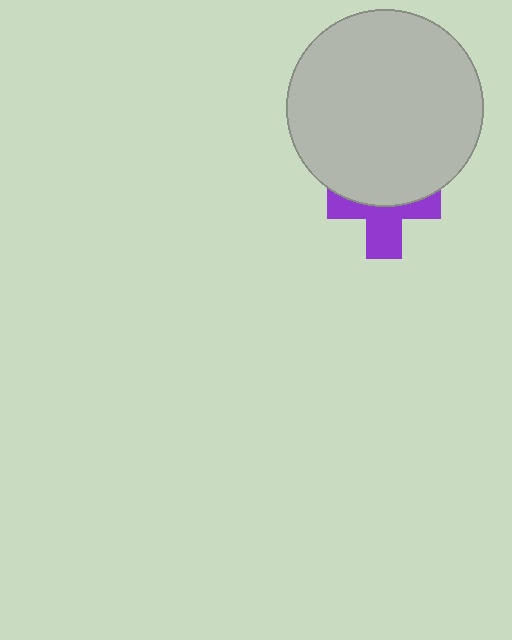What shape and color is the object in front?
The object in front is a light gray circle.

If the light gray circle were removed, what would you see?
You would see the complete purple cross.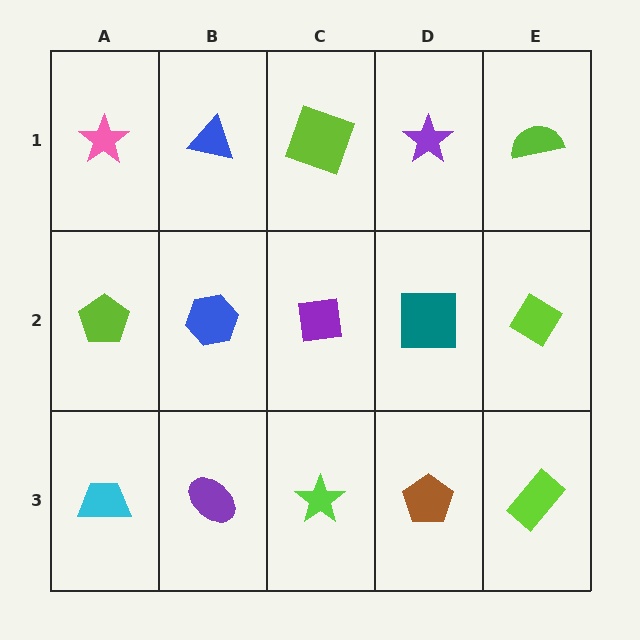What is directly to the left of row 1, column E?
A purple star.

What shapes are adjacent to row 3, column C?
A purple square (row 2, column C), a purple ellipse (row 3, column B), a brown pentagon (row 3, column D).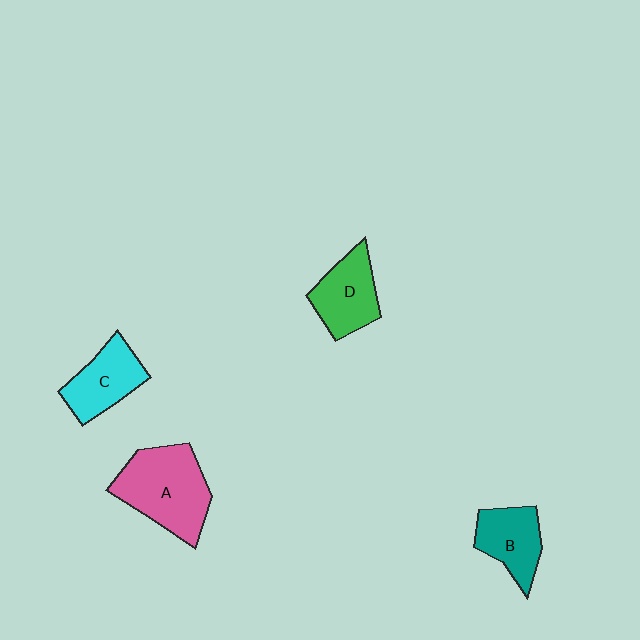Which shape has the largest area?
Shape A (pink).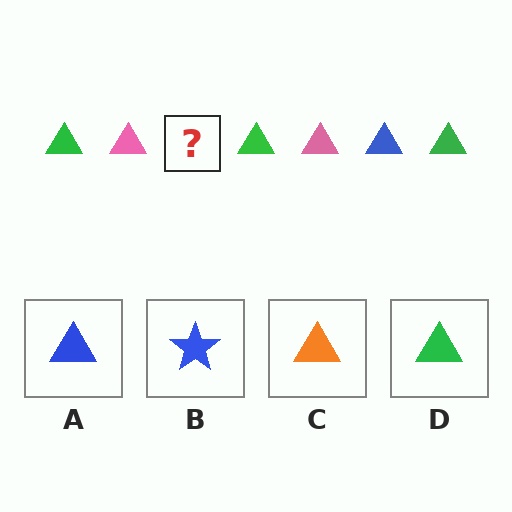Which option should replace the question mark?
Option A.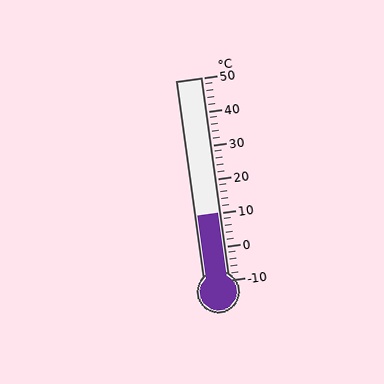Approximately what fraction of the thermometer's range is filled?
The thermometer is filled to approximately 35% of its range.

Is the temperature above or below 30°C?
The temperature is below 30°C.